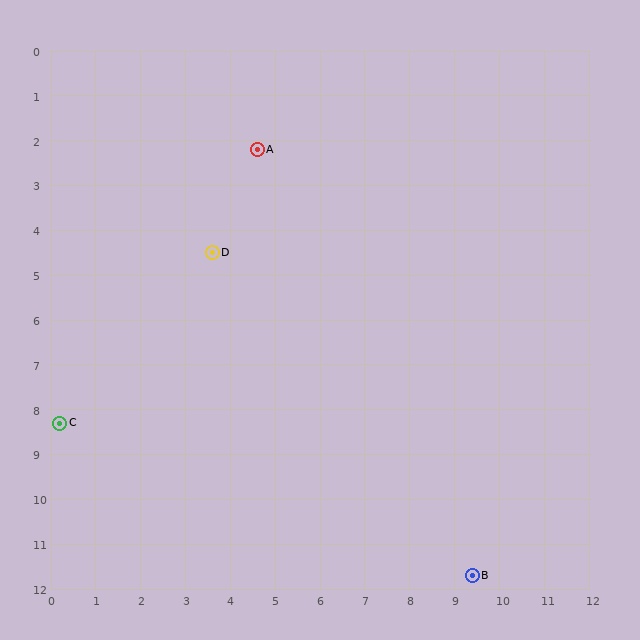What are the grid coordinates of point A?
Point A is at approximately (4.6, 2.2).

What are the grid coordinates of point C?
Point C is at approximately (0.2, 8.3).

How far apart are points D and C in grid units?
Points D and C are about 5.1 grid units apart.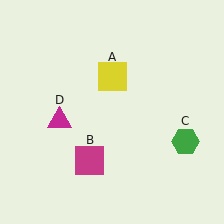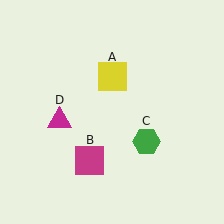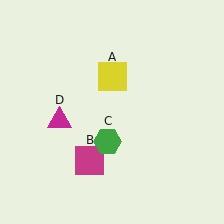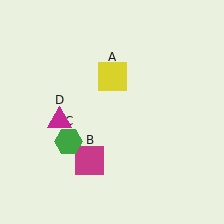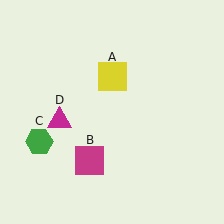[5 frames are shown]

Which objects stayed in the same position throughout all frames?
Yellow square (object A) and magenta square (object B) and magenta triangle (object D) remained stationary.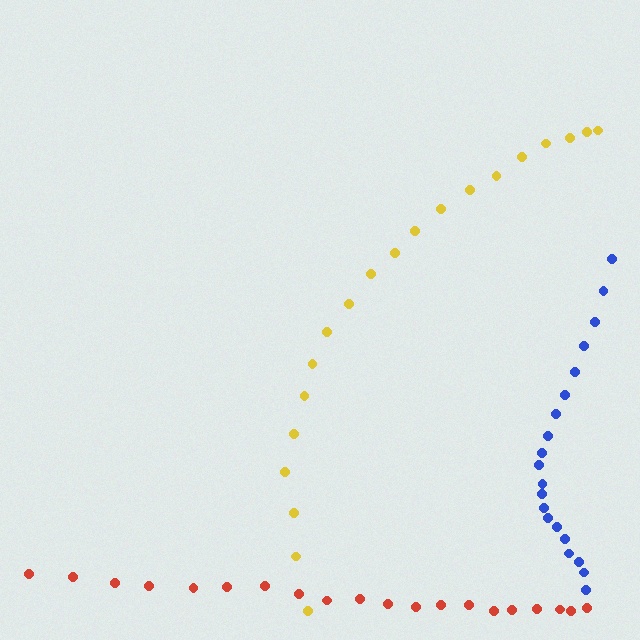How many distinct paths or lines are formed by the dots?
There are 3 distinct paths.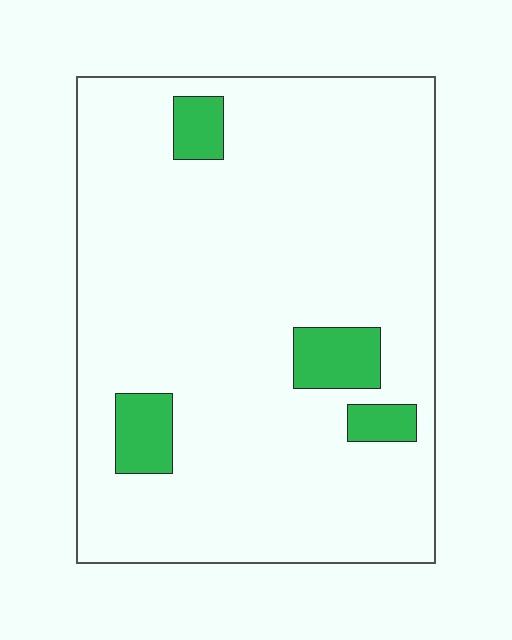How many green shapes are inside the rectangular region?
4.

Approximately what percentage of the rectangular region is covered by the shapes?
Approximately 10%.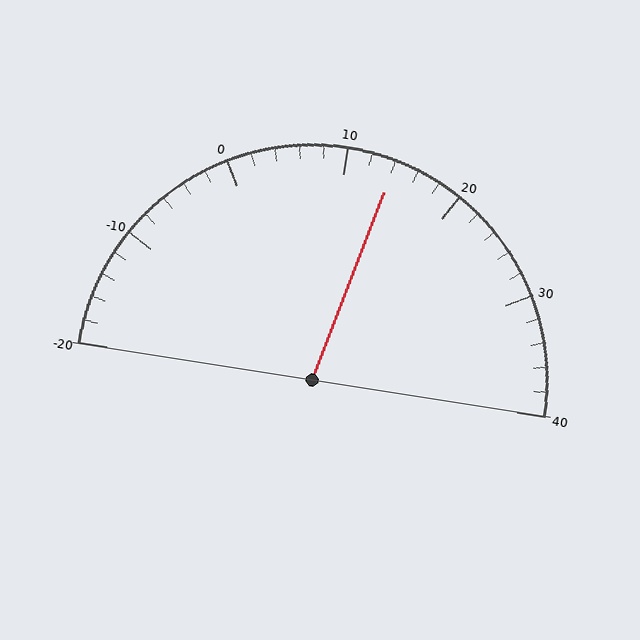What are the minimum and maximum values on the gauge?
The gauge ranges from -20 to 40.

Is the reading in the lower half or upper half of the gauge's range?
The reading is in the upper half of the range (-20 to 40).